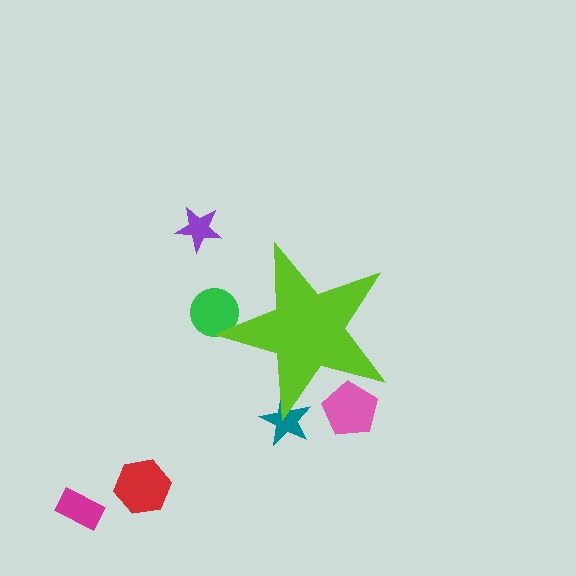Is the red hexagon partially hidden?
No, the red hexagon is fully visible.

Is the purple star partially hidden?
No, the purple star is fully visible.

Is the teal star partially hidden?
Yes, the teal star is partially hidden behind the lime star.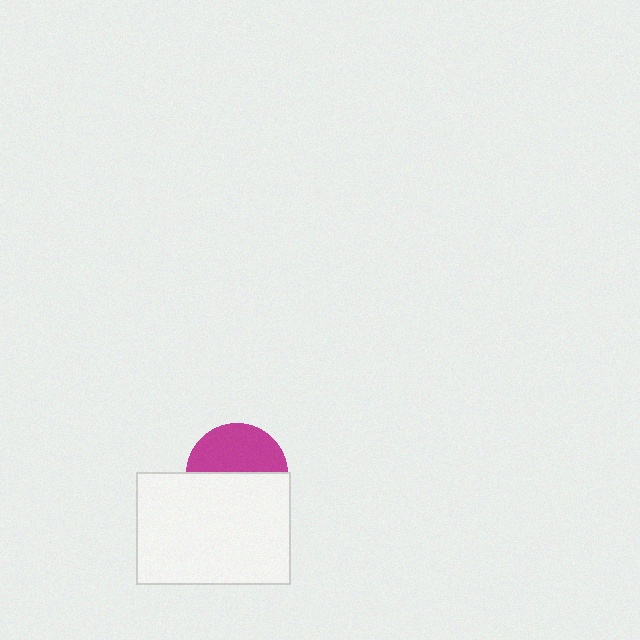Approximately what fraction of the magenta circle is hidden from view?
Roughly 53% of the magenta circle is hidden behind the white rectangle.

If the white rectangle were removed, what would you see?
You would see the complete magenta circle.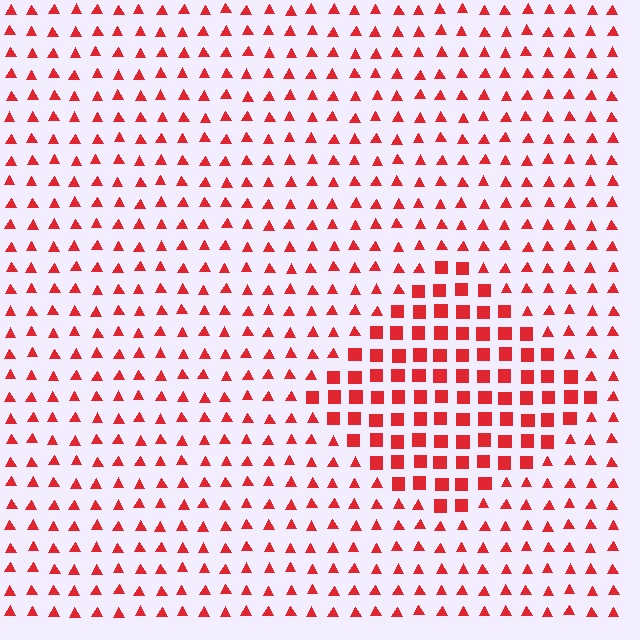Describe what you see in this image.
The image is filled with small red elements arranged in a uniform grid. A diamond-shaped region contains squares, while the surrounding area contains triangles. The boundary is defined purely by the change in element shape.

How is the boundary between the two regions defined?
The boundary is defined by a change in element shape: squares inside vs. triangles outside. All elements share the same color and spacing.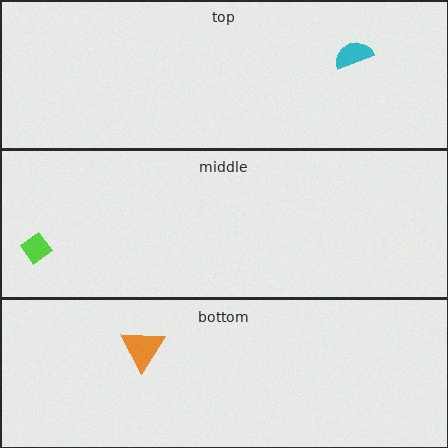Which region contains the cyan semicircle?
The top region.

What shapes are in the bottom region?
The orange triangle.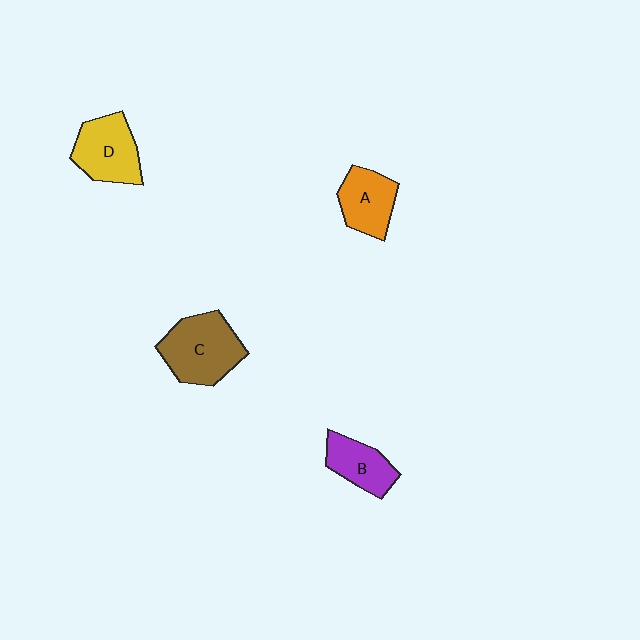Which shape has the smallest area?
Shape B (purple).